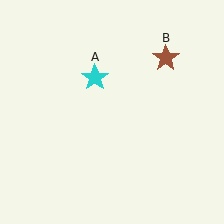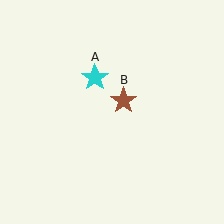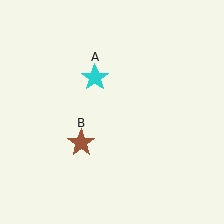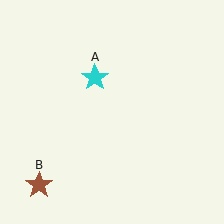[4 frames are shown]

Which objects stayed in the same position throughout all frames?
Cyan star (object A) remained stationary.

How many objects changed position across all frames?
1 object changed position: brown star (object B).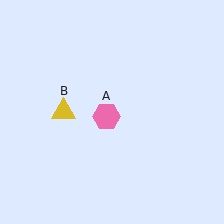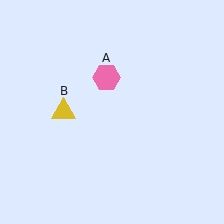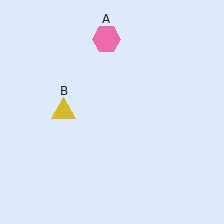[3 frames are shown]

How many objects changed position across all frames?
1 object changed position: pink hexagon (object A).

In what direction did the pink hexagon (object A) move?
The pink hexagon (object A) moved up.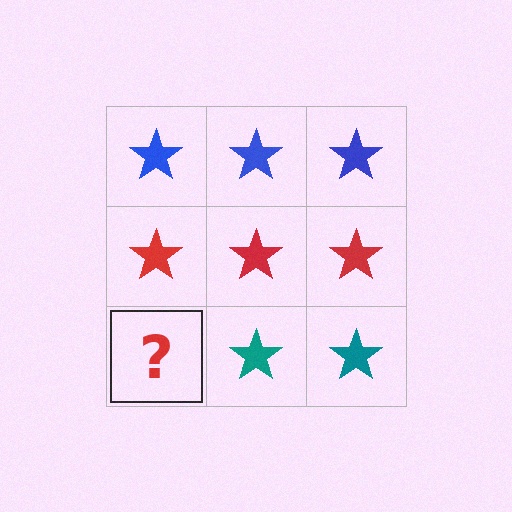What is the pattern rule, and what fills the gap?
The rule is that each row has a consistent color. The gap should be filled with a teal star.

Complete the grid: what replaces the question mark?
The question mark should be replaced with a teal star.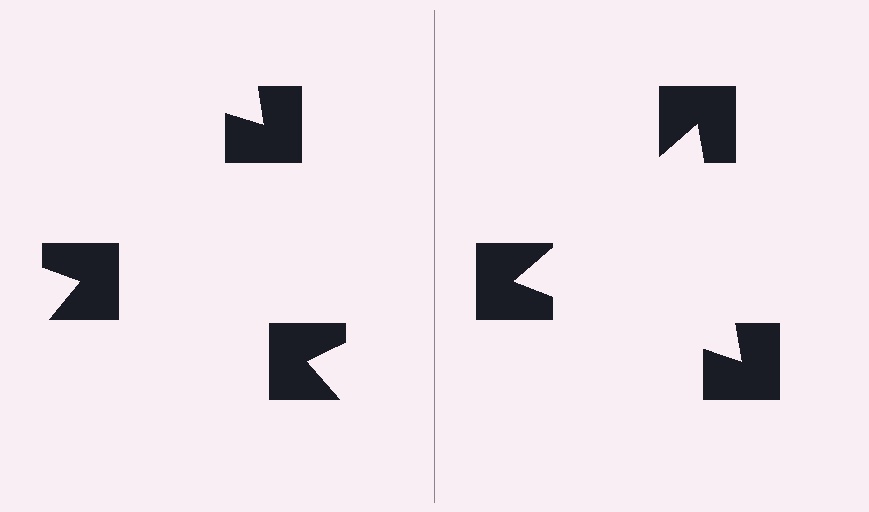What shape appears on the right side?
An illusory triangle.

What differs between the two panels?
The notched squares are positioned identically on both sides; only the wedge orientations differ. On the right they align to a triangle; on the left they are misaligned.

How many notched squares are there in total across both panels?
6 — 3 on each side.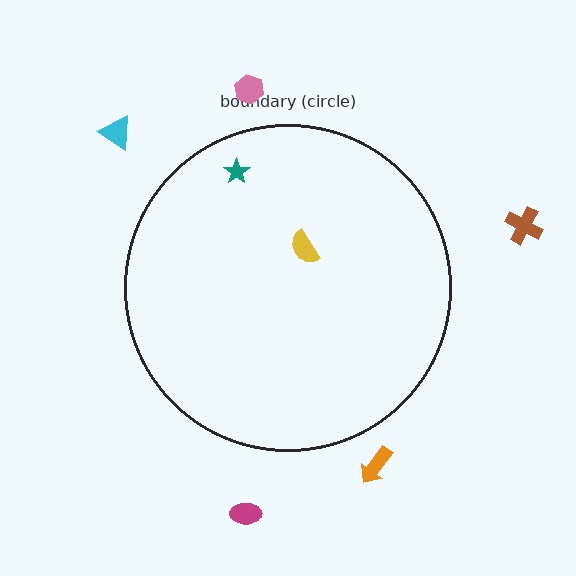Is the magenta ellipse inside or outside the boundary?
Outside.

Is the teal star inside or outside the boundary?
Inside.